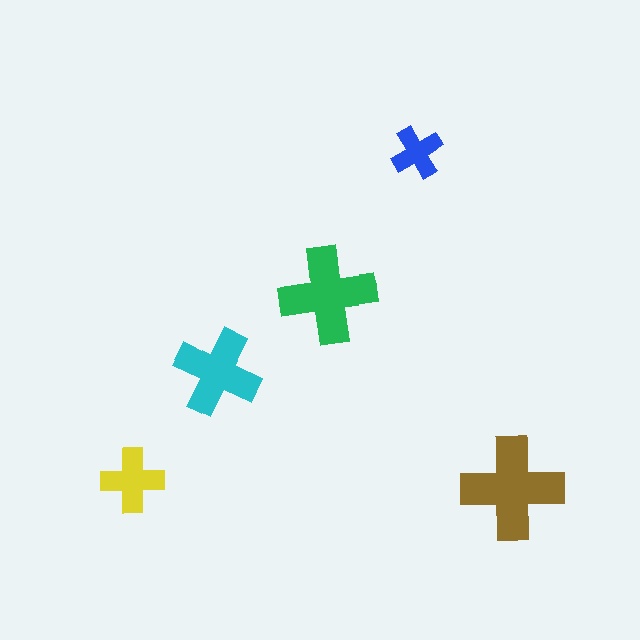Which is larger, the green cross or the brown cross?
The brown one.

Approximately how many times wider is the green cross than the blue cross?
About 2 times wider.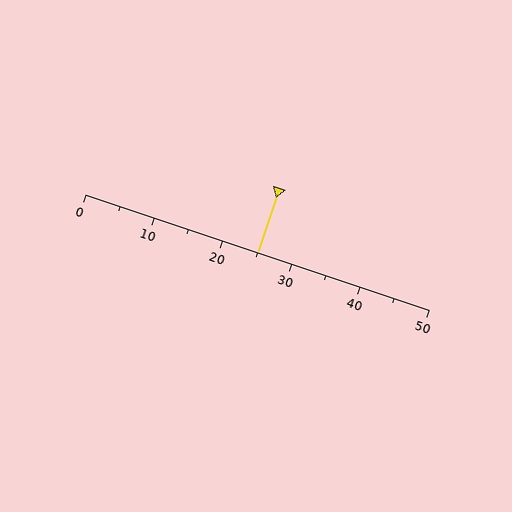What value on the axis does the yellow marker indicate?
The marker indicates approximately 25.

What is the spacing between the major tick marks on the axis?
The major ticks are spaced 10 apart.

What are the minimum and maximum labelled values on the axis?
The axis runs from 0 to 50.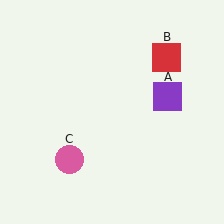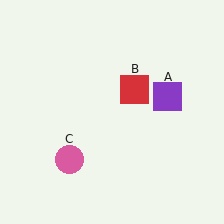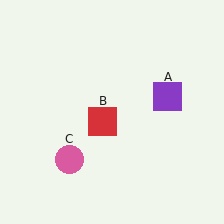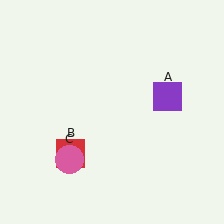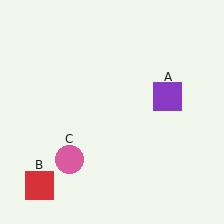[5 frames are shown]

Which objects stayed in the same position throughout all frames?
Purple square (object A) and pink circle (object C) remained stationary.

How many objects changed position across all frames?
1 object changed position: red square (object B).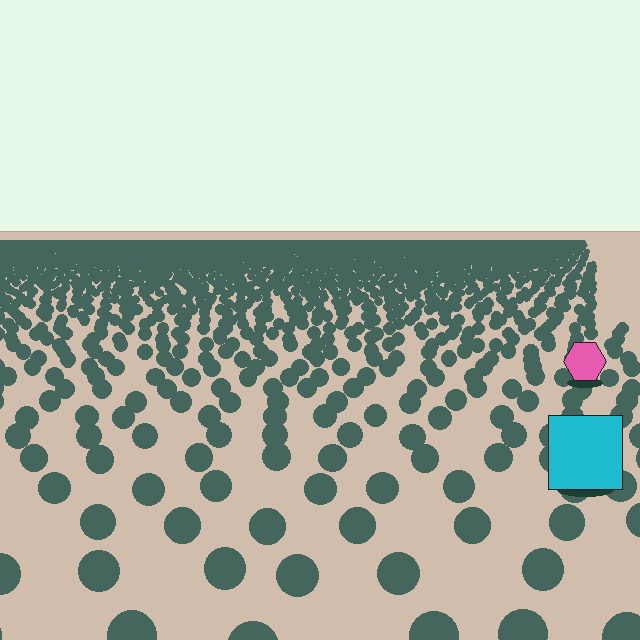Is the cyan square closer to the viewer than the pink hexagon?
Yes. The cyan square is closer — you can tell from the texture gradient: the ground texture is coarser near it.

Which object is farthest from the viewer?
The pink hexagon is farthest from the viewer. It appears smaller and the ground texture around it is denser.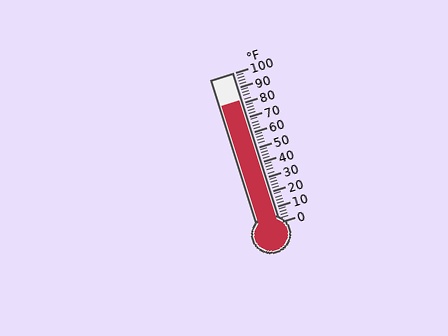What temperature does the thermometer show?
The thermometer shows approximately 82°F.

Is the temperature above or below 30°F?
The temperature is above 30°F.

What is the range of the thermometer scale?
The thermometer scale ranges from 0°F to 100°F.